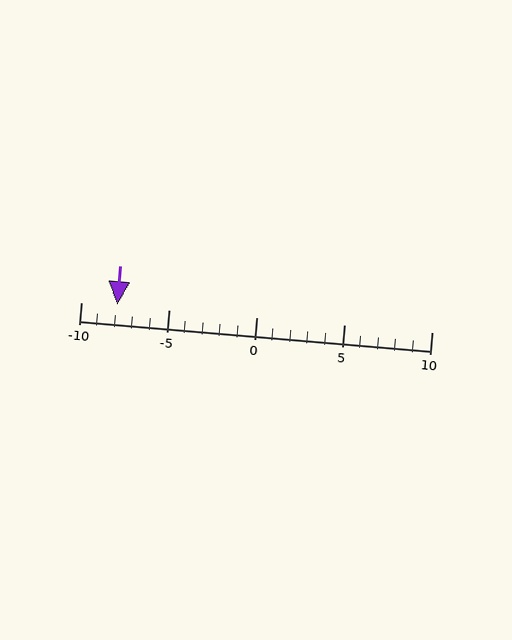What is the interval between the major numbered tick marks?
The major tick marks are spaced 5 units apart.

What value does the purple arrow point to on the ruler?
The purple arrow points to approximately -8.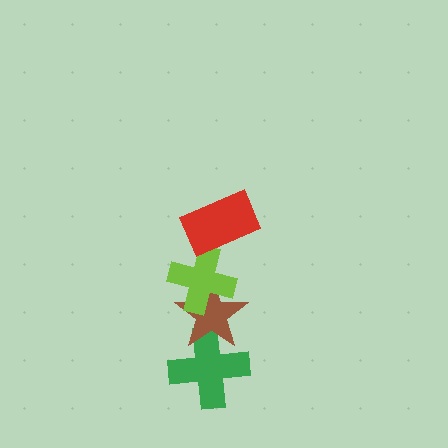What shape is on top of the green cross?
The brown star is on top of the green cross.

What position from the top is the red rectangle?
The red rectangle is 1st from the top.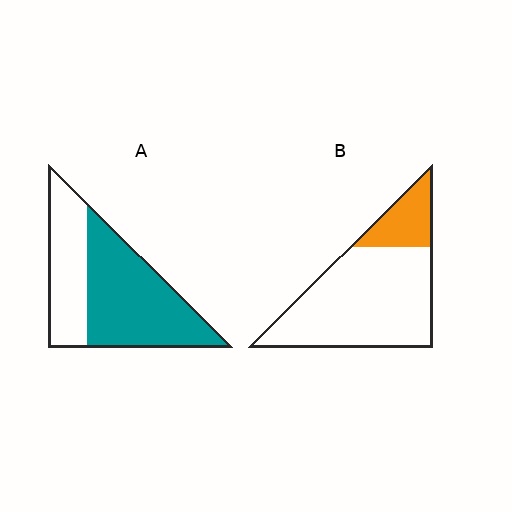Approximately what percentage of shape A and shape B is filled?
A is approximately 60% and B is approximately 20%.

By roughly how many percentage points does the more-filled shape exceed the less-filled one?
By roughly 40 percentage points (A over B).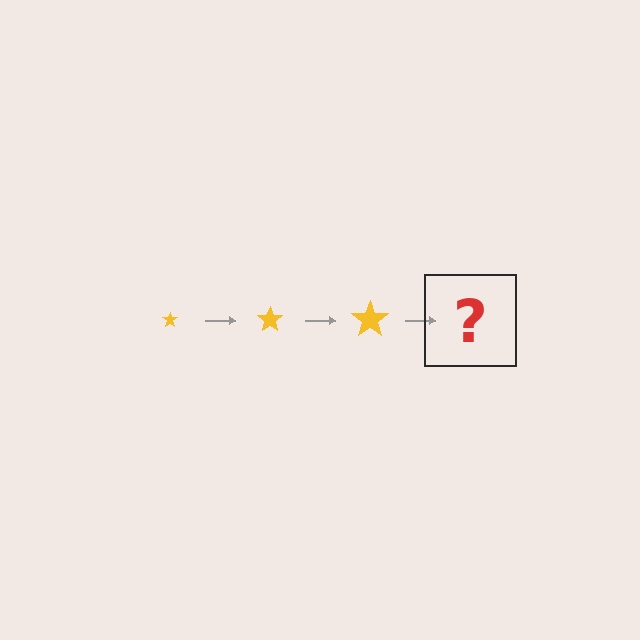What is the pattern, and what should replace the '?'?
The pattern is that the star gets progressively larger each step. The '?' should be a yellow star, larger than the previous one.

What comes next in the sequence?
The next element should be a yellow star, larger than the previous one.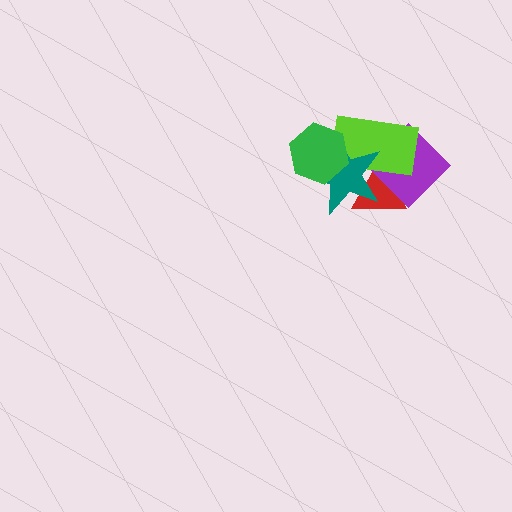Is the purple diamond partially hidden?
Yes, it is partially covered by another shape.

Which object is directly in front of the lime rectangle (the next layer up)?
The teal star is directly in front of the lime rectangle.